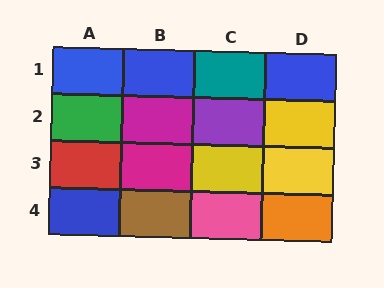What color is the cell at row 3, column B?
Magenta.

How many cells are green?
1 cell is green.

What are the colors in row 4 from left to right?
Blue, brown, pink, orange.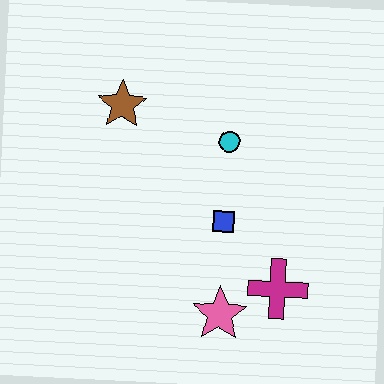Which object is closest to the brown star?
The cyan circle is closest to the brown star.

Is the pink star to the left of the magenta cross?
Yes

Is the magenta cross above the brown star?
No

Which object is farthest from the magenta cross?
The brown star is farthest from the magenta cross.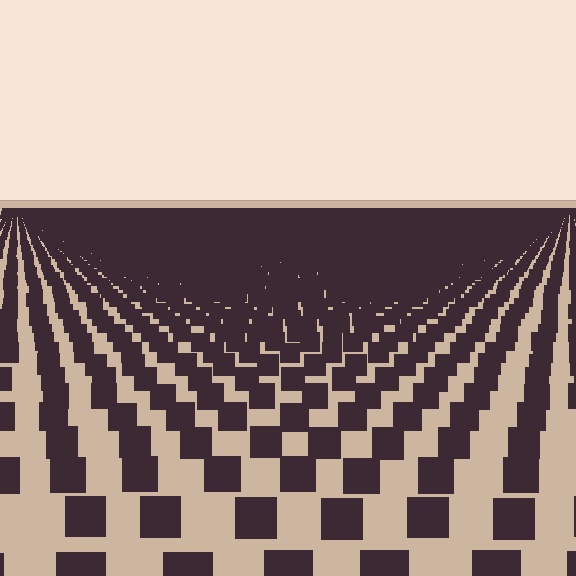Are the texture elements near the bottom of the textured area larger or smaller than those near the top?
Larger. Near the bottom, elements are closer to the viewer and appear at a bigger on-screen size.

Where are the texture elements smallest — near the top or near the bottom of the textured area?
Near the top.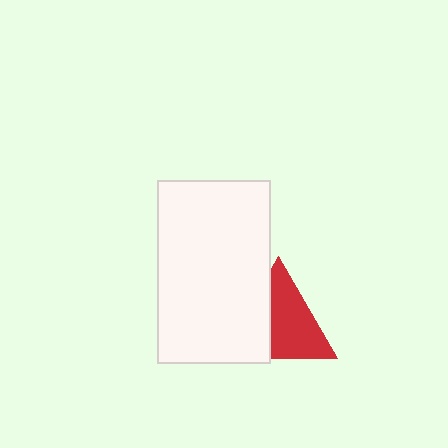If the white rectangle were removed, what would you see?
You would see the complete red triangle.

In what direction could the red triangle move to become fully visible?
The red triangle could move right. That would shift it out from behind the white rectangle entirely.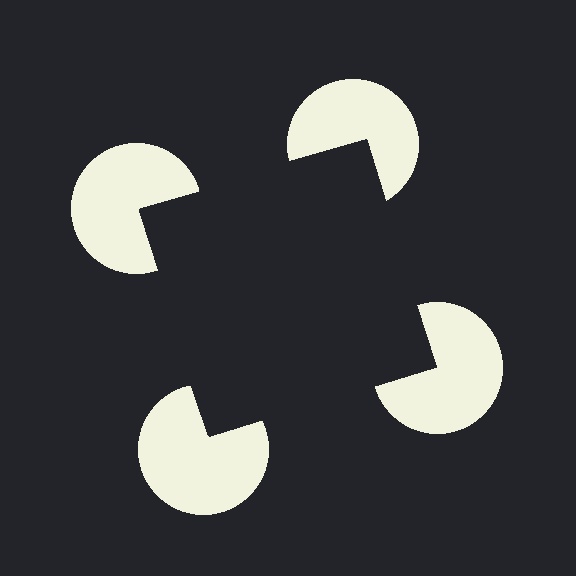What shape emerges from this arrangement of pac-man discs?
An illusory square — its edges are inferred from the aligned wedge cuts in the pac-man discs, not physically drawn.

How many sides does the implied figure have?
4 sides.